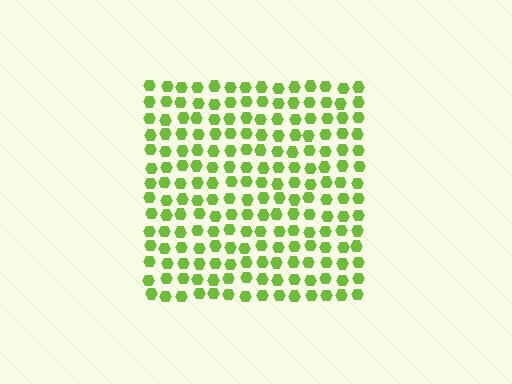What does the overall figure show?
The overall figure shows a square.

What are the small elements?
The small elements are hexagons.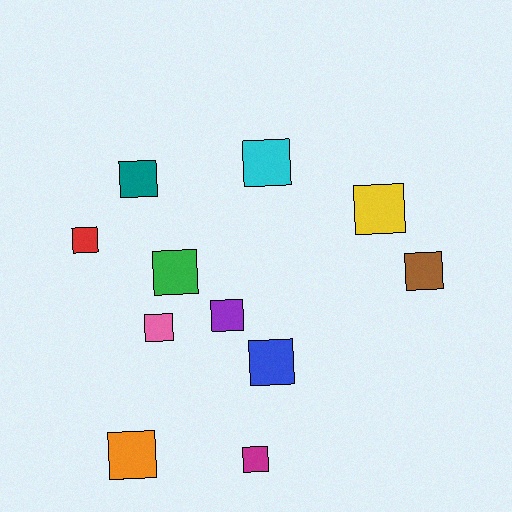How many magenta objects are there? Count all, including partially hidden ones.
There is 1 magenta object.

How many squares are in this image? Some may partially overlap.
There are 11 squares.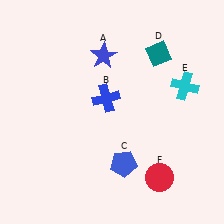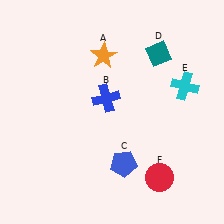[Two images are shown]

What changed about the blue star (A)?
In Image 1, A is blue. In Image 2, it changed to orange.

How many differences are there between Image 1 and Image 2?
There is 1 difference between the two images.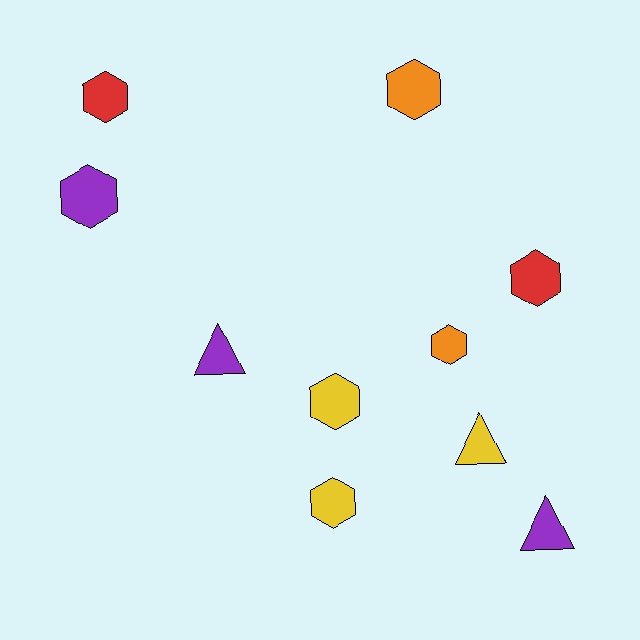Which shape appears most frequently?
Hexagon, with 7 objects.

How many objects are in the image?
There are 10 objects.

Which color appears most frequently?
Yellow, with 3 objects.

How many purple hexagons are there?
There is 1 purple hexagon.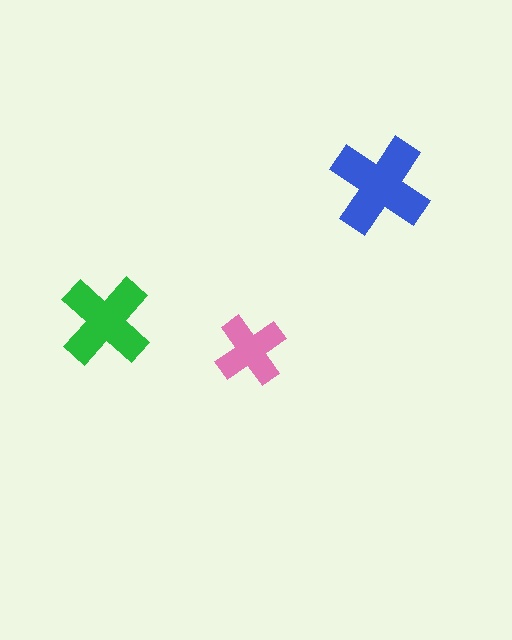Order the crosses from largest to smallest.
the blue one, the green one, the pink one.